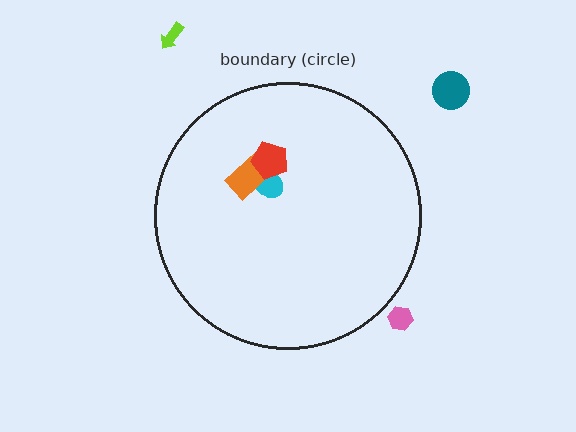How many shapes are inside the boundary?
3 inside, 3 outside.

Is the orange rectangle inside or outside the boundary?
Inside.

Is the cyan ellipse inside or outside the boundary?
Inside.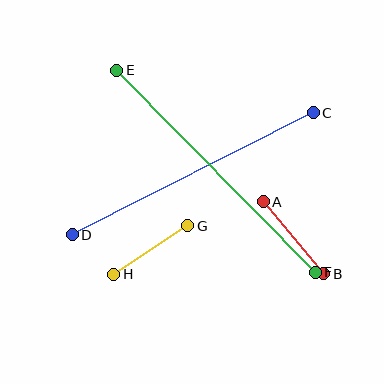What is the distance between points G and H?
The distance is approximately 88 pixels.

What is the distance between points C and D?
The distance is approximately 270 pixels.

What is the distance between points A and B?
The distance is approximately 94 pixels.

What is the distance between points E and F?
The distance is approximately 284 pixels.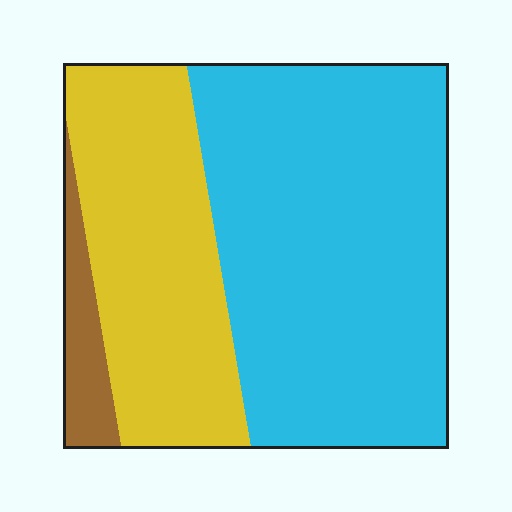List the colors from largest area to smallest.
From largest to smallest: cyan, yellow, brown.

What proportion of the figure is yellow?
Yellow covers 34% of the figure.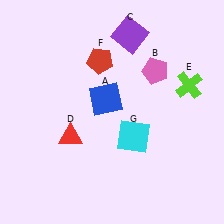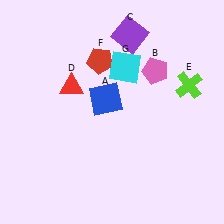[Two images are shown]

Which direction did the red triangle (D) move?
The red triangle (D) moved up.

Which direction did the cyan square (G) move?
The cyan square (G) moved up.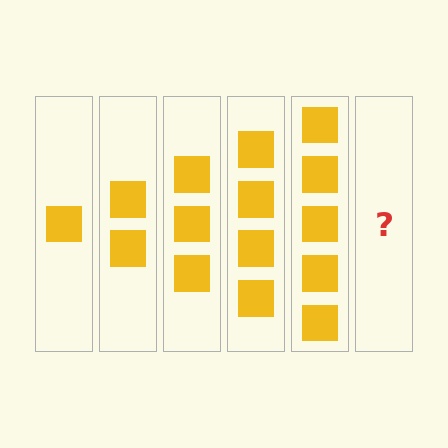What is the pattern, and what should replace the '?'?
The pattern is that each step adds one more square. The '?' should be 6 squares.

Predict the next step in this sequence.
The next step is 6 squares.